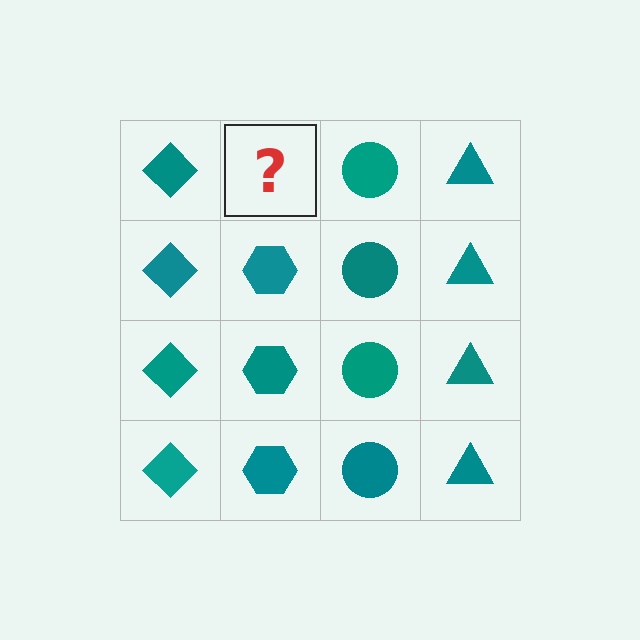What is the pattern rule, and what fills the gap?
The rule is that each column has a consistent shape. The gap should be filled with a teal hexagon.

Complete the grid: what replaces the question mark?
The question mark should be replaced with a teal hexagon.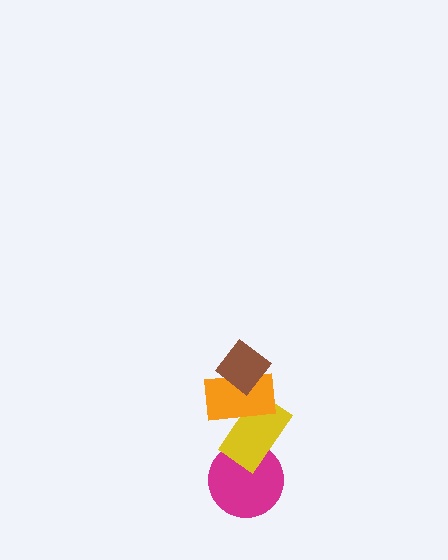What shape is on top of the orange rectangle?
The brown diamond is on top of the orange rectangle.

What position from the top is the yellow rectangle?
The yellow rectangle is 3rd from the top.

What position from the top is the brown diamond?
The brown diamond is 1st from the top.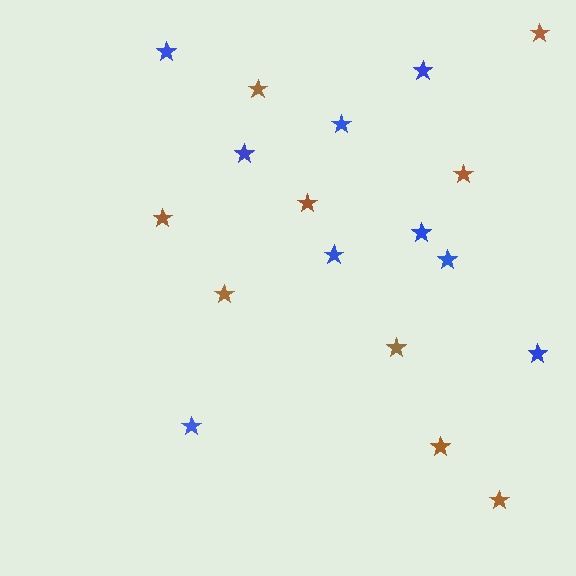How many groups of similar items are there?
There are 2 groups: one group of blue stars (9) and one group of brown stars (9).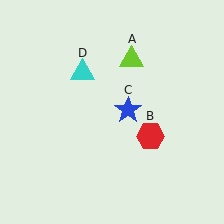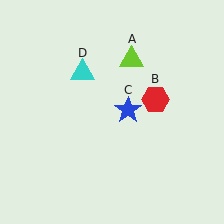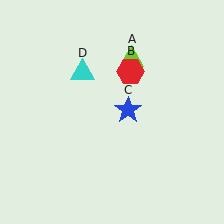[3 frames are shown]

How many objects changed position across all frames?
1 object changed position: red hexagon (object B).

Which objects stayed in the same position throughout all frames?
Lime triangle (object A) and blue star (object C) and cyan triangle (object D) remained stationary.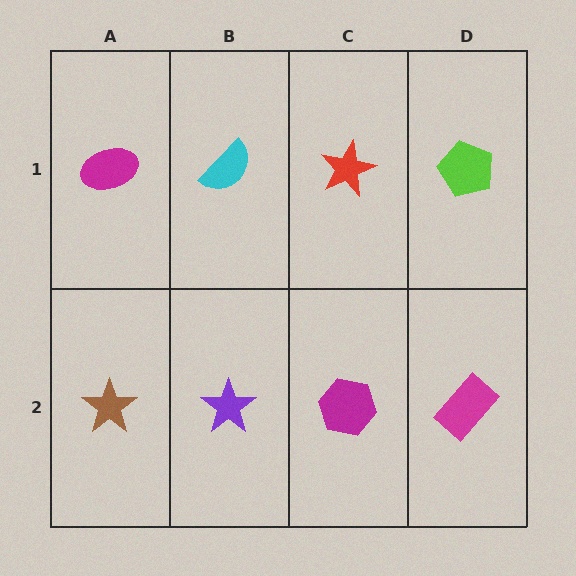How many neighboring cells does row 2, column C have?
3.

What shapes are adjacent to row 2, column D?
A lime pentagon (row 1, column D), a magenta hexagon (row 2, column C).